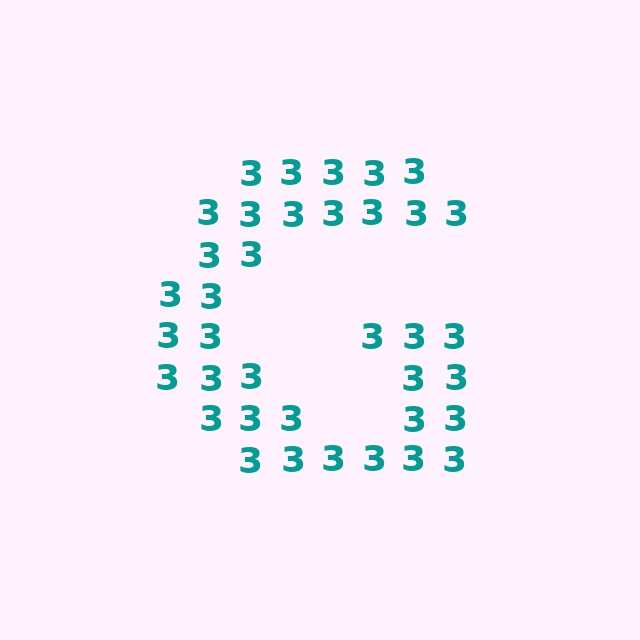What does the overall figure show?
The overall figure shows the letter G.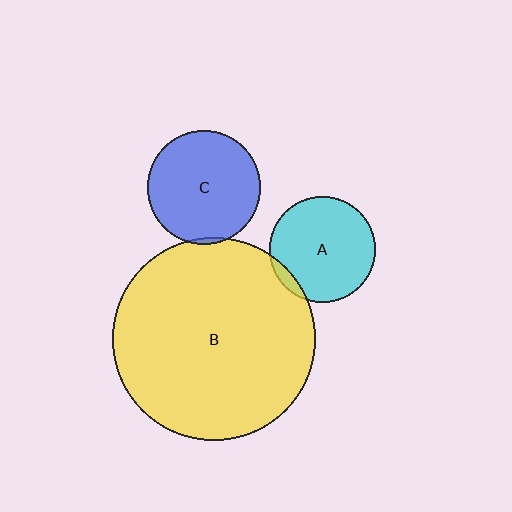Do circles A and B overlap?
Yes.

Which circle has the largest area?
Circle B (yellow).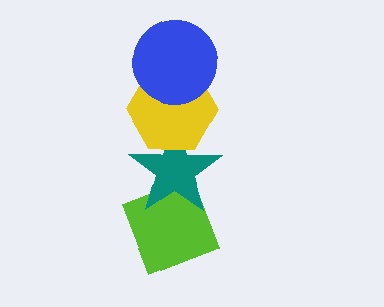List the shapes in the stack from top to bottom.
From top to bottom: the blue circle, the yellow hexagon, the teal star, the lime diamond.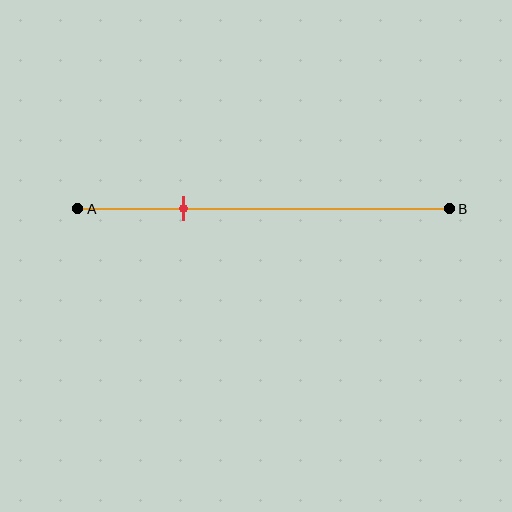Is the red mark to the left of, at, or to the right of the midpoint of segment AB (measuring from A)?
The red mark is to the left of the midpoint of segment AB.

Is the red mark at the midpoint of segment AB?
No, the mark is at about 30% from A, not at the 50% midpoint.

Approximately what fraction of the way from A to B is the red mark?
The red mark is approximately 30% of the way from A to B.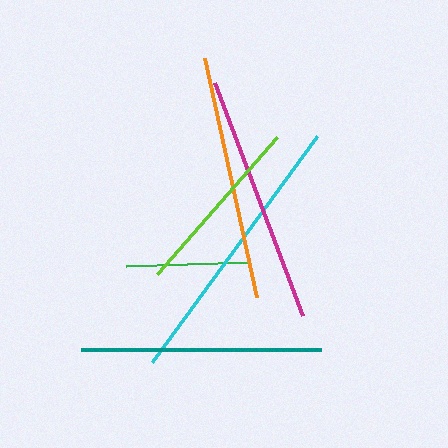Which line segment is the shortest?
The green line is the shortest at approximately 122 pixels.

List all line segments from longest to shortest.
From longest to shortest: cyan, magenta, orange, teal, lime, green.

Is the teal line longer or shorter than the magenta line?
The magenta line is longer than the teal line.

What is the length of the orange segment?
The orange segment is approximately 244 pixels long.